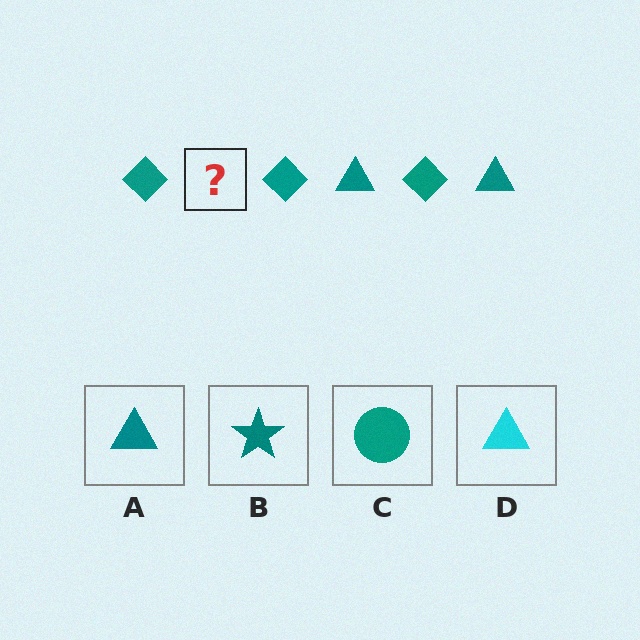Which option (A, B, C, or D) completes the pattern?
A.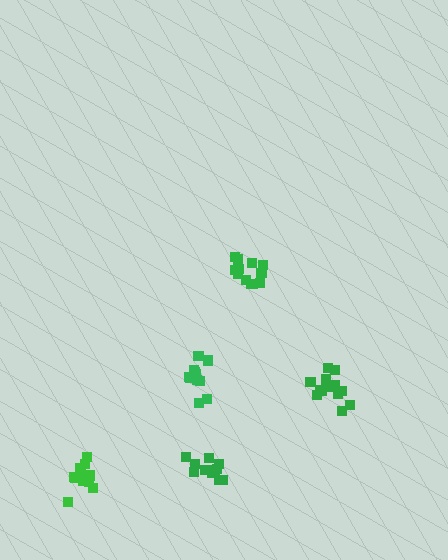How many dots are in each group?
Group 1: 14 dots, Group 2: 14 dots, Group 3: 12 dots, Group 4: 11 dots, Group 5: 11 dots (62 total).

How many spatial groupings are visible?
There are 5 spatial groupings.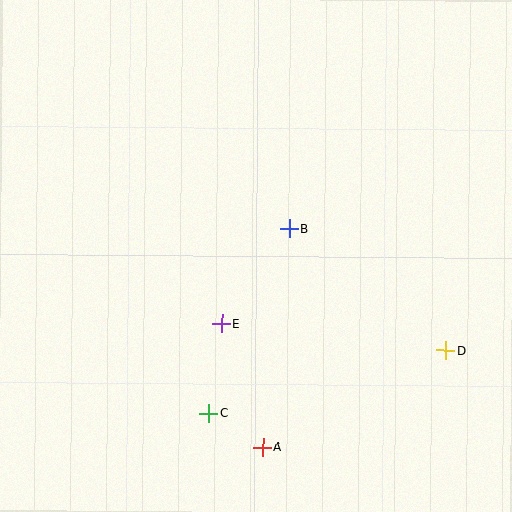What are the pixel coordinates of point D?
Point D is at (446, 350).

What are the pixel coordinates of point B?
Point B is at (290, 229).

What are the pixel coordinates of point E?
Point E is at (222, 324).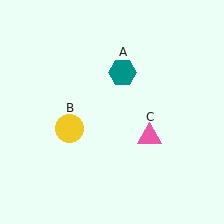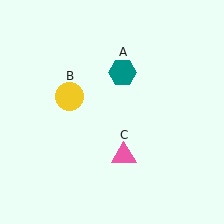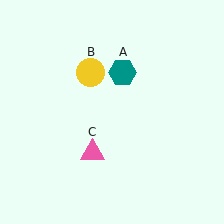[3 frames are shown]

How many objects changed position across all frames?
2 objects changed position: yellow circle (object B), pink triangle (object C).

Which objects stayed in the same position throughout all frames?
Teal hexagon (object A) remained stationary.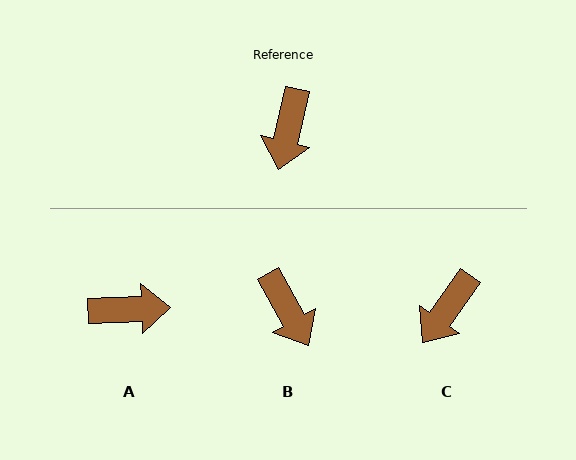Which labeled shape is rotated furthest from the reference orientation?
A, about 106 degrees away.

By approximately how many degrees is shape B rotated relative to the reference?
Approximately 42 degrees counter-clockwise.